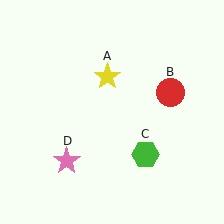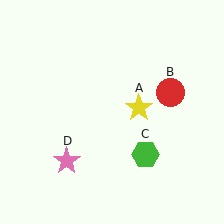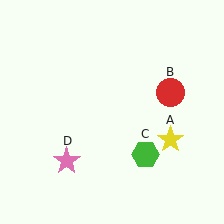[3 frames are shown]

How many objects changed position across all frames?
1 object changed position: yellow star (object A).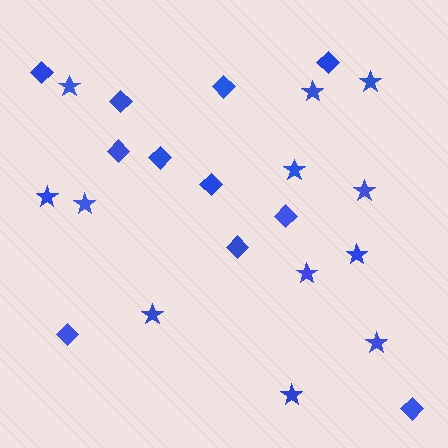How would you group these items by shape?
There are 2 groups: one group of stars (12) and one group of diamonds (11).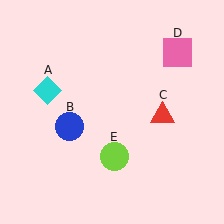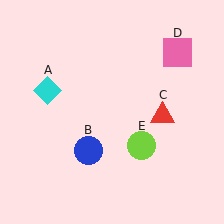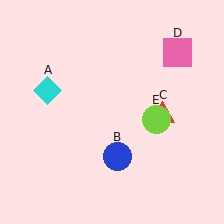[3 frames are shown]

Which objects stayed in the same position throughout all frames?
Cyan diamond (object A) and red triangle (object C) and pink square (object D) remained stationary.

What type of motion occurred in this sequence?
The blue circle (object B), lime circle (object E) rotated counterclockwise around the center of the scene.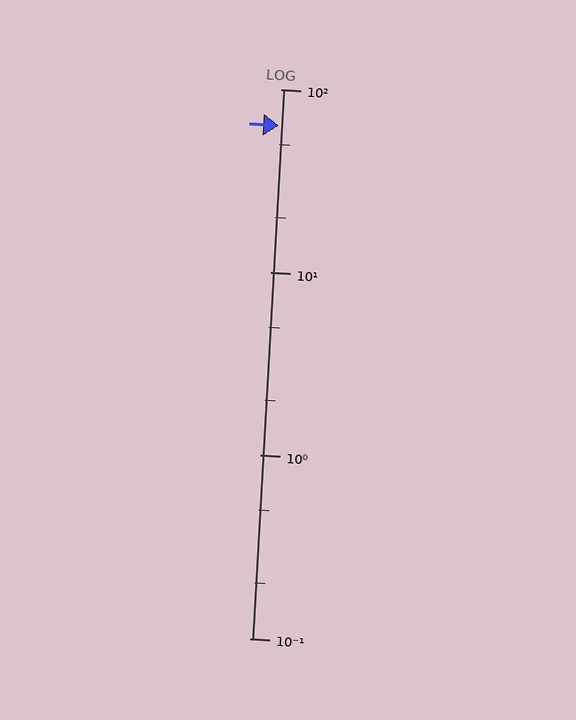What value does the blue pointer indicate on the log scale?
The pointer indicates approximately 63.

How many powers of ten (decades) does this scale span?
The scale spans 3 decades, from 0.1 to 100.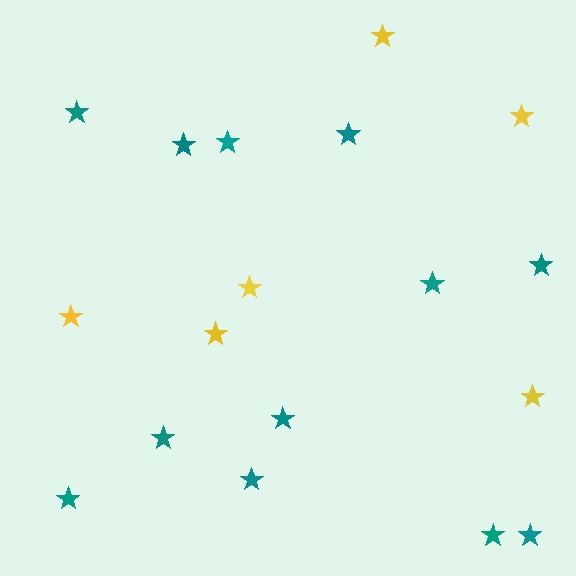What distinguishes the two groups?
There are 2 groups: one group of yellow stars (6) and one group of teal stars (12).